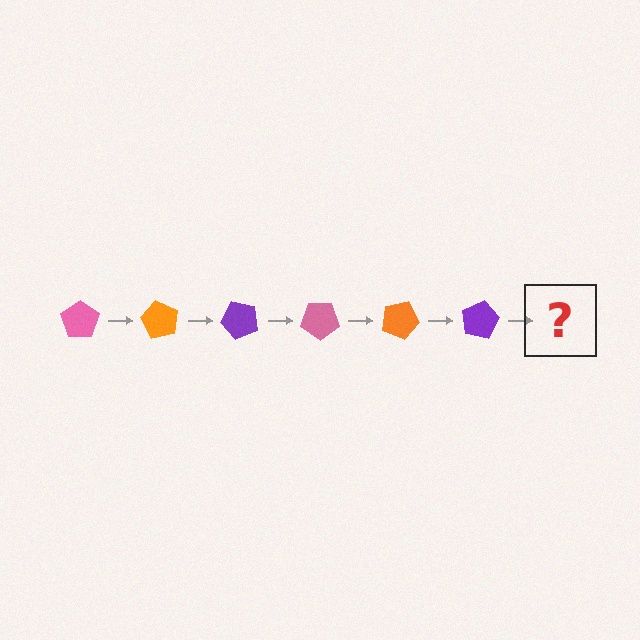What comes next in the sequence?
The next element should be a pink pentagon, rotated 360 degrees from the start.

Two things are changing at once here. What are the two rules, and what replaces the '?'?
The two rules are that it rotates 60 degrees each step and the color cycles through pink, orange, and purple. The '?' should be a pink pentagon, rotated 360 degrees from the start.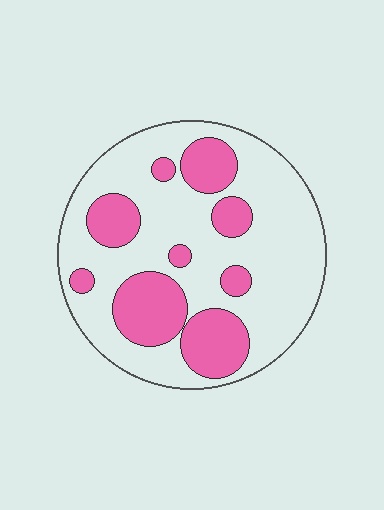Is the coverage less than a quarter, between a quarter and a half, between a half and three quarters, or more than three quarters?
Between a quarter and a half.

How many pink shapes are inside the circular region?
9.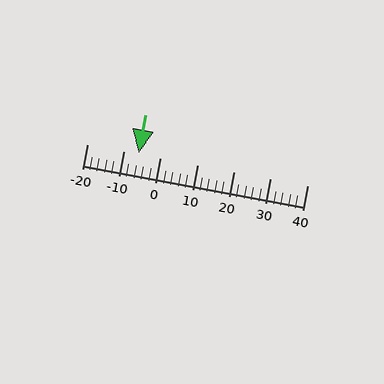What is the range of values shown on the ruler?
The ruler shows values from -20 to 40.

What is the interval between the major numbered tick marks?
The major tick marks are spaced 10 units apart.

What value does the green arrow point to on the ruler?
The green arrow points to approximately -6.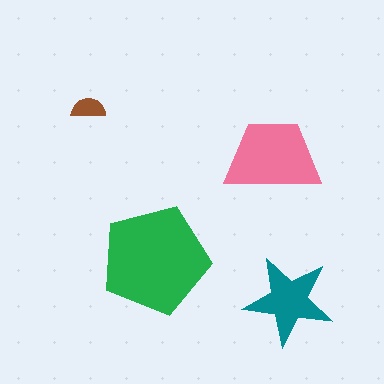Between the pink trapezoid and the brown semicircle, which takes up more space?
The pink trapezoid.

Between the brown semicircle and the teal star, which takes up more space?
The teal star.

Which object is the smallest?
The brown semicircle.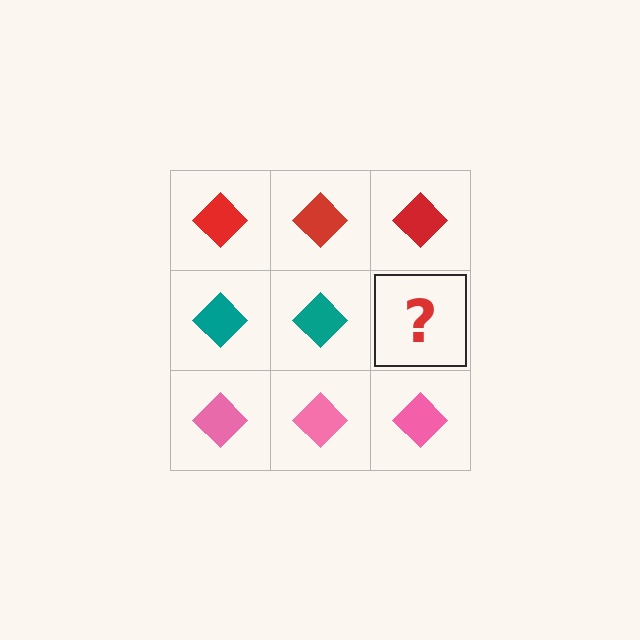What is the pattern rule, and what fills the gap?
The rule is that each row has a consistent color. The gap should be filled with a teal diamond.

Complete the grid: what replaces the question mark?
The question mark should be replaced with a teal diamond.